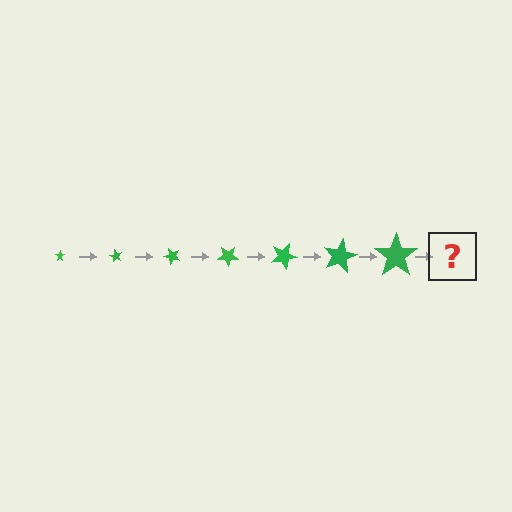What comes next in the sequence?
The next element should be a star, larger than the previous one and rotated 420 degrees from the start.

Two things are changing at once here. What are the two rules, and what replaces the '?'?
The two rules are that the star grows larger each step and it rotates 60 degrees each step. The '?' should be a star, larger than the previous one and rotated 420 degrees from the start.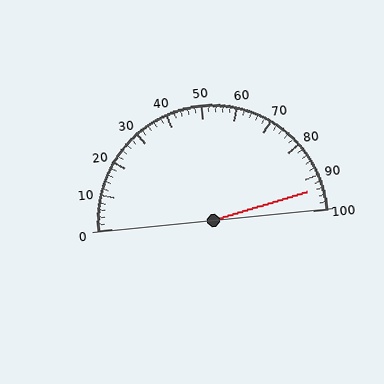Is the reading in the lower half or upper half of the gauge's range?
The reading is in the upper half of the range (0 to 100).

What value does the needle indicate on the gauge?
The needle indicates approximately 94.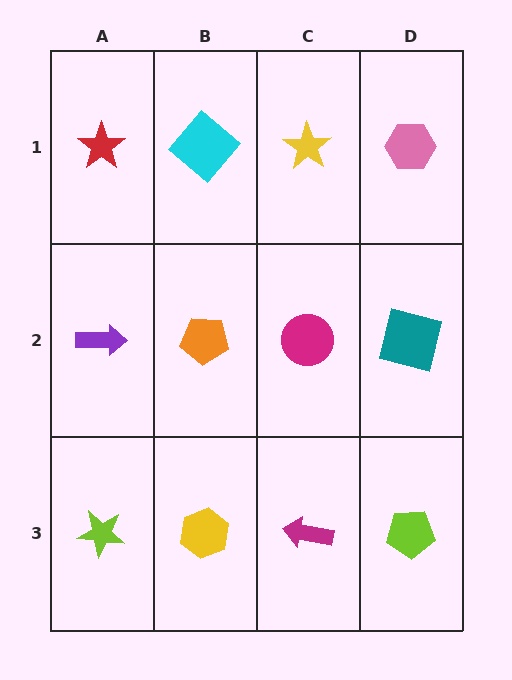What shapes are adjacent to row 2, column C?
A yellow star (row 1, column C), a magenta arrow (row 3, column C), an orange pentagon (row 2, column B), a teal square (row 2, column D).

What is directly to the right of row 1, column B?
A yellow star.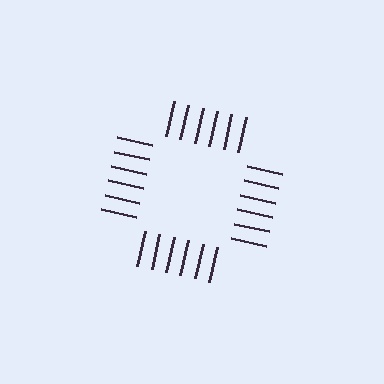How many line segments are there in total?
24 — 6 along each of the 4 edges.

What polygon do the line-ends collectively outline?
An illusory square — the line segments terminate on its edges but no continuous stroke is drawn.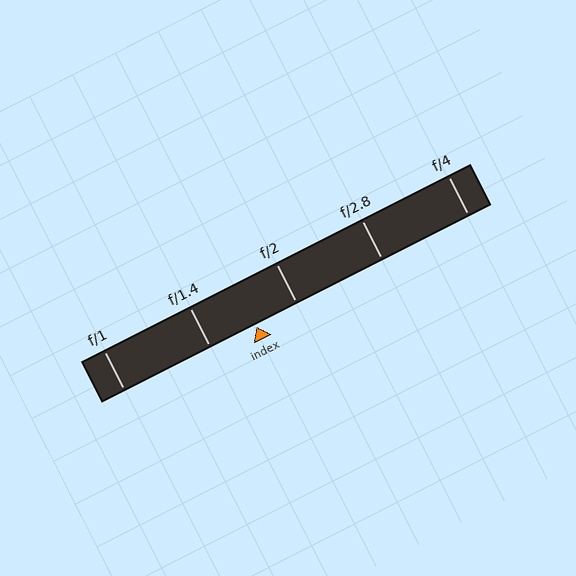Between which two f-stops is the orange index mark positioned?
The index mark is between f/1.4 and f/2.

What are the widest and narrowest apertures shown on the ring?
The widest aperture shown is f/1 and the narrowest is f/4.